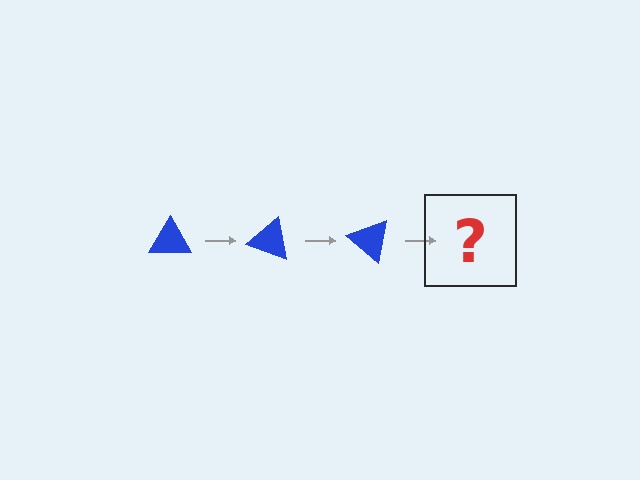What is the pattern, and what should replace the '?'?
The pattern is that the triangle rotates 20 degrees each step. The '?' should be a blue triangle rotated 60 degrees.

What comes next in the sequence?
The next element should be a blue triangle rotated 60 degrees.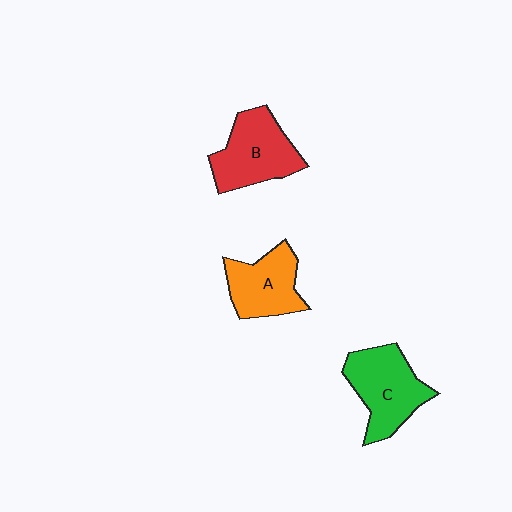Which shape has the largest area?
Shape C (green).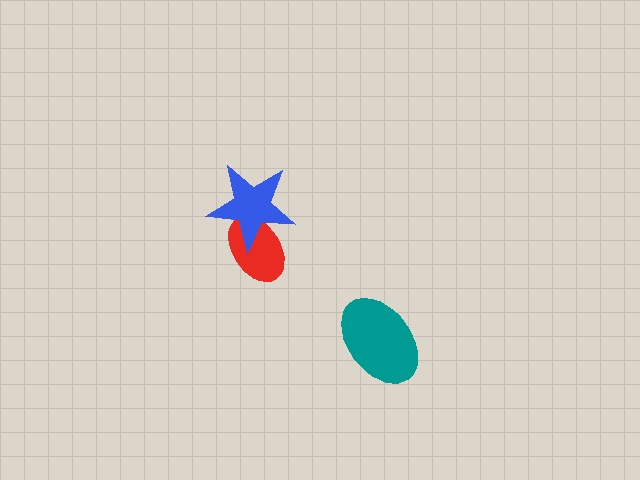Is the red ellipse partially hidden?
Yes, it is partially covered by another shape.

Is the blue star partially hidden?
No, no other shape covers it.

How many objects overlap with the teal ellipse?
0 objects overlap with the teal ellipse.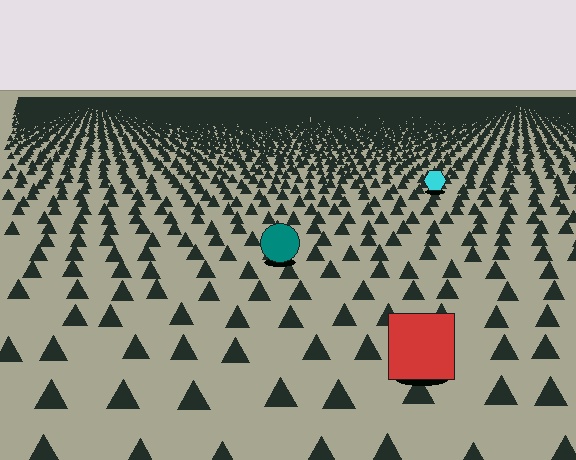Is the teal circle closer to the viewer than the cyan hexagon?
Yes. The teal circle is closer — you can tell from the texture gradient: the ground texture is coarser near it.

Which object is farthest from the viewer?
The cyan hexagon is farthest from the viewer. It appears smaller and the ground texture around it is denser.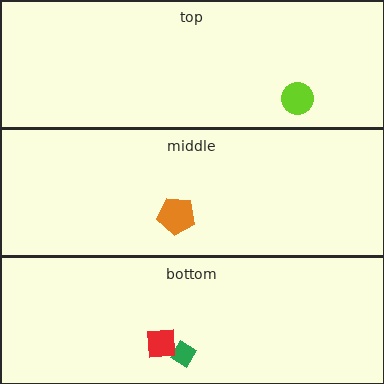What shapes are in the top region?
The lime circle.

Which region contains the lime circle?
The top region.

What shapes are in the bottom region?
The green diamond, the red square.